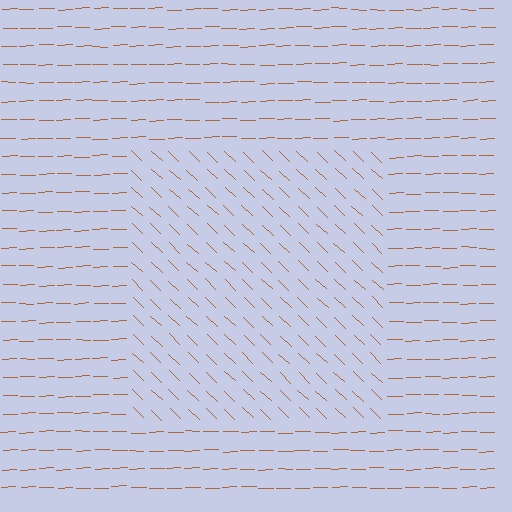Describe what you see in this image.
The image is filled with small brown line segments. A rectangle region in the image has lines oriented differently from the surrounding lines, creating a visible texture boundary.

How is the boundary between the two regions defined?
The boundary is defined purely by a change in line orientation (approximately 45 degrees difference). All lines are the same color and thickness.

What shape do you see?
I see a rectangle.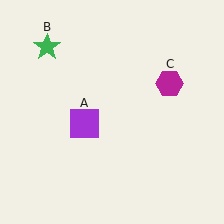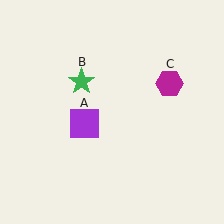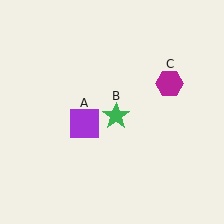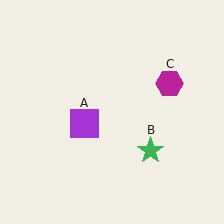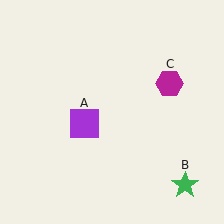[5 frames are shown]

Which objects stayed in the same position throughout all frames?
Purple square (object A) and magenta hexagon (object C) remained stationary.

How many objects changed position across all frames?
1 object changed position: green star (object B).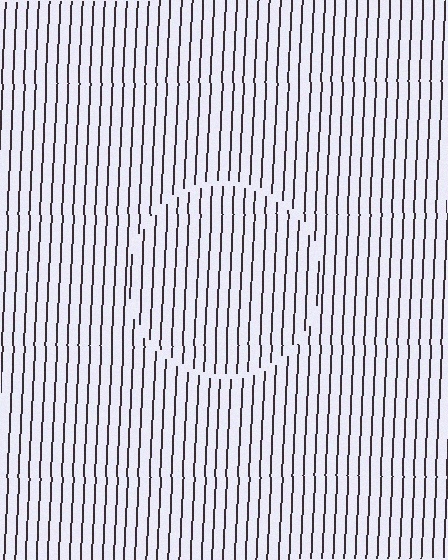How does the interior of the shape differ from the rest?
The interior of the shape contains the same grating, shifted by half a period — the contour is defined by the phase discontinuity where line-ends from the inner and outer gratings abut.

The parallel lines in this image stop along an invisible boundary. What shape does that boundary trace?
An illusory circle. The interior of the shape contains the same grating, shifted by half a period — the contour is defined by the phase discontinuity where line-ends from the inner and outer gratings abut.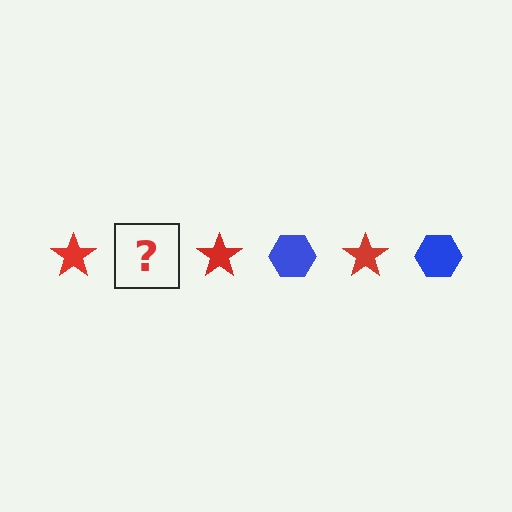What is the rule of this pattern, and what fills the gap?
The rule is that the pattern alternates between red star and blue hexagon. The gap should be filled with a blue hexagon.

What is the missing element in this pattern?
The missing element is a blue hexagon.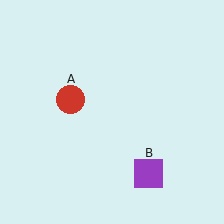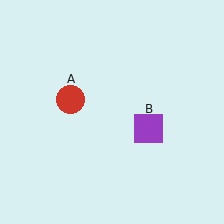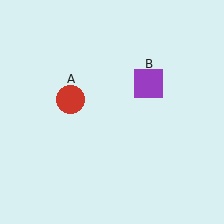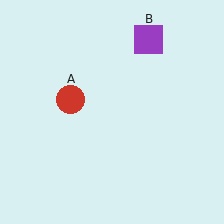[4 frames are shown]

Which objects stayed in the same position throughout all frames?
Red circle (object A) remained stationary.